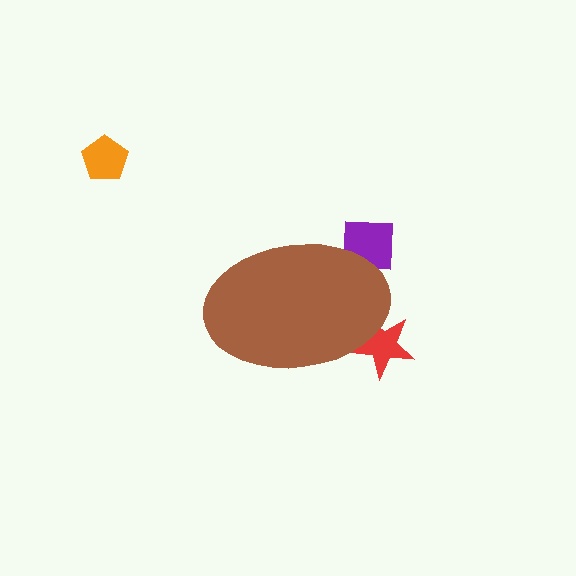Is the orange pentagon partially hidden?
No, the orange pentagon is fully visible.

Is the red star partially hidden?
Yes, the red star is partially hidden behind the brown ellipse.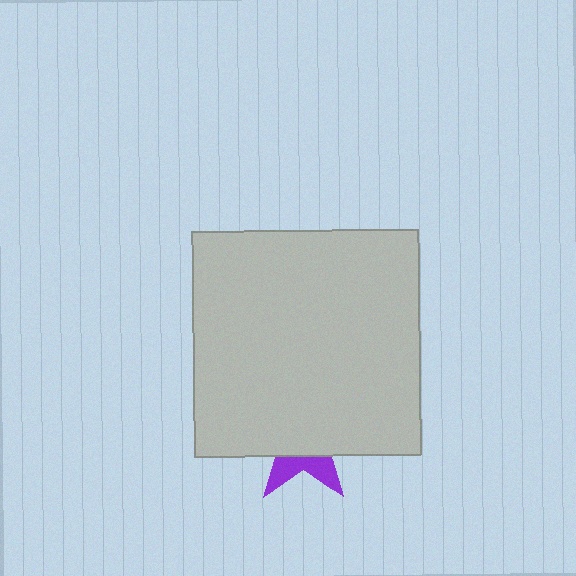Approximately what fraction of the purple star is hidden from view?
Roughly 70% of the purple star is hidden behind the light gray square.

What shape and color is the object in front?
The object in front is a light gray square.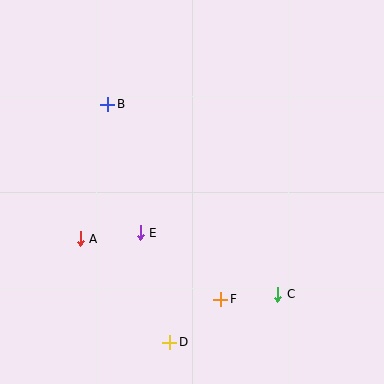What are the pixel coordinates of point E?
Point E is at (140, 233).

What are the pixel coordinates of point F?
Point F is at (221, 299).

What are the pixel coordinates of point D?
Point D is at (170, 342).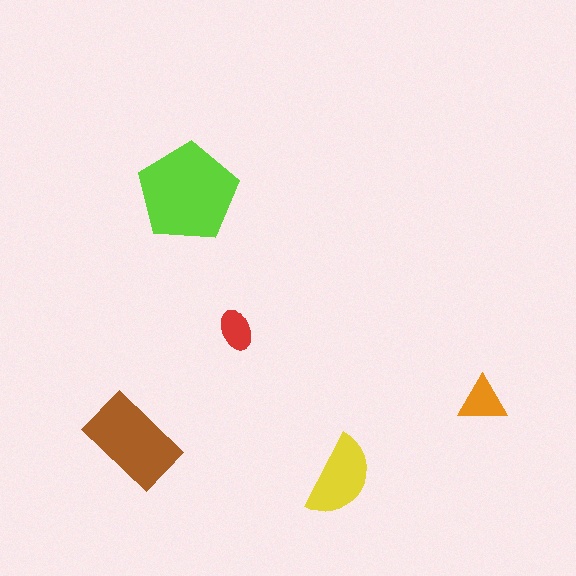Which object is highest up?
The lime pentagon is topmost.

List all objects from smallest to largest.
The red ellipse, the orange triangle, the yellow semicircle, the brown rectangle, the lime pentagon.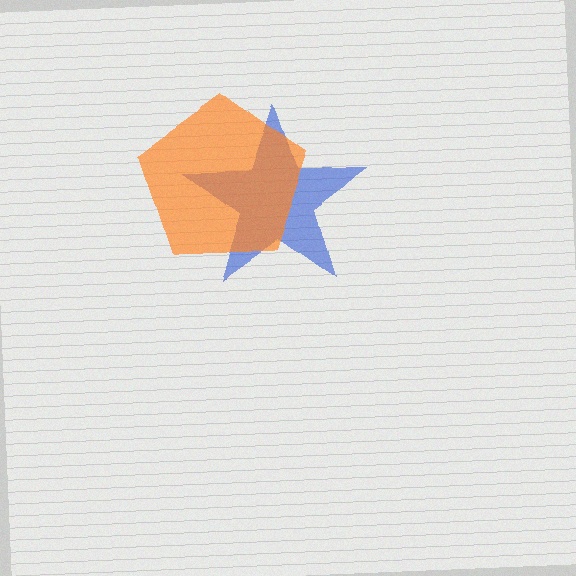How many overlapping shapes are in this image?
There are 2 overlapping shapes in the image.